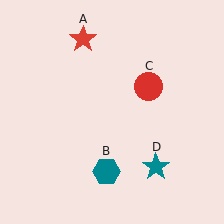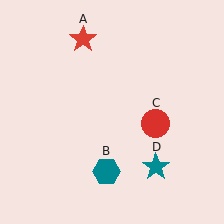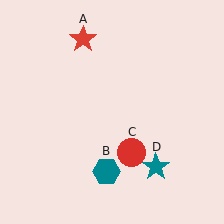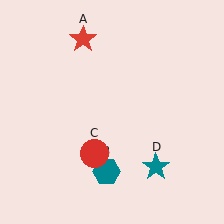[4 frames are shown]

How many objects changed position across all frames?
1 object changed position: red circle (object C).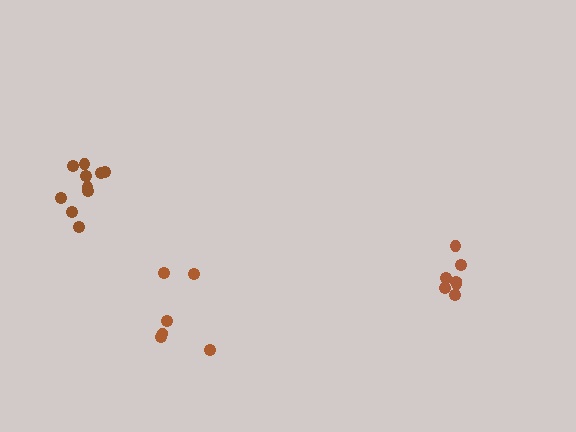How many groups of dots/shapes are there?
There are 3 groups.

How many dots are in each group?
Group 1: 7 dots, Group 2: 6 dots, Group 3: 10 dots (23 total).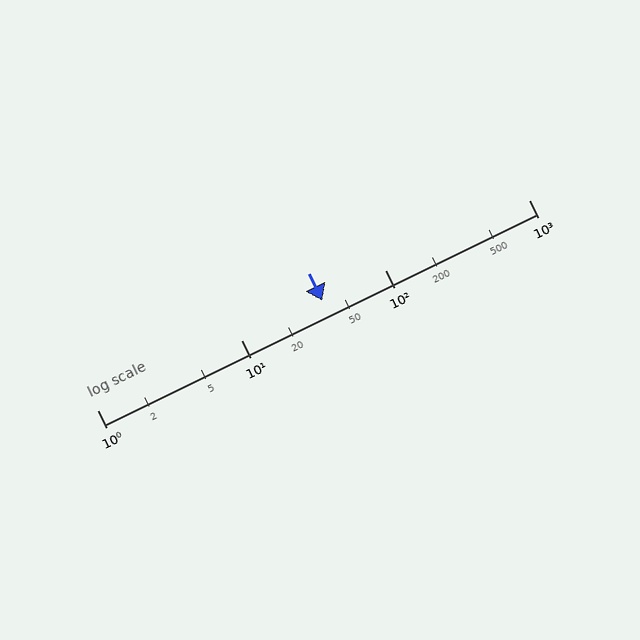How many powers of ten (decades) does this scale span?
The scale spans 3 decades, from 1 to 1000.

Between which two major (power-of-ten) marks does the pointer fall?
The pointer is between 10 and 100.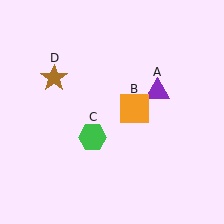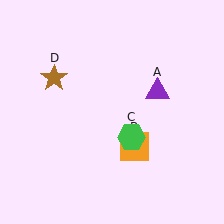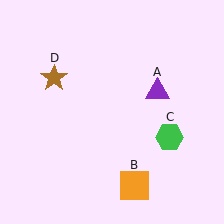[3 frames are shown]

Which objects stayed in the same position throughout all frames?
Purple triangle (object A) and brown star (object D) remained stationary.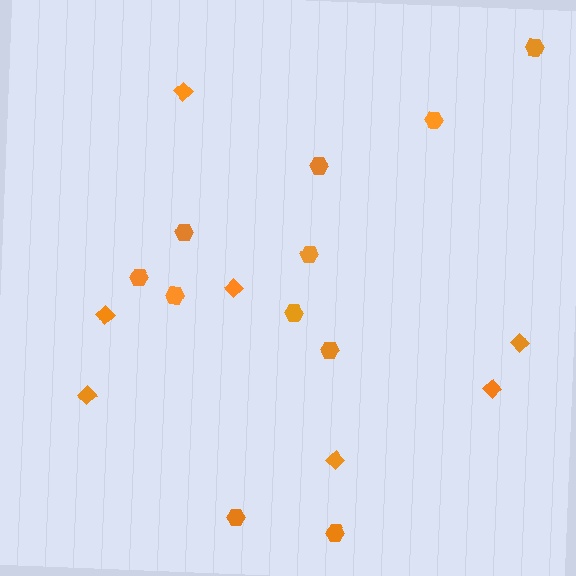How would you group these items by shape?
There are 2 groups: one group of diamonds (7) and one group of hexagons (11).